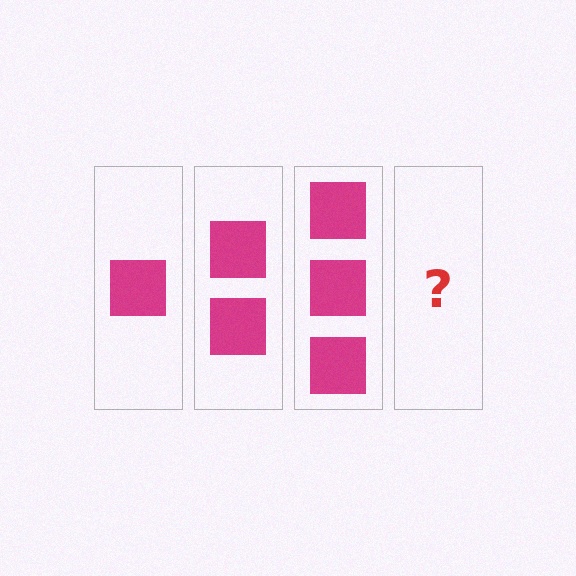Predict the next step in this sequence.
The next step is 4 squares.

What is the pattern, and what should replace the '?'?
The pattern is that each step adds one more square. The '?' should be 4 squares.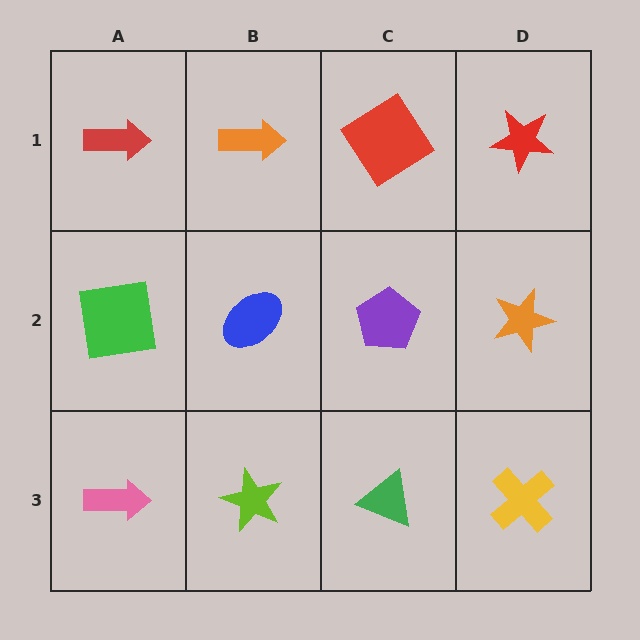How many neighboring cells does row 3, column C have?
3.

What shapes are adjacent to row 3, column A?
A green square (row 2, column A), a lime star (row 3, column B).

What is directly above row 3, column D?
An orange star.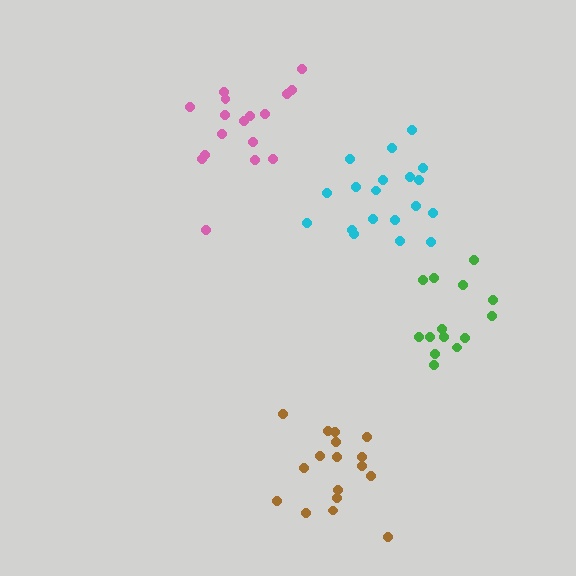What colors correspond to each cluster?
The clusters are colored: brown, cyan, green, pink.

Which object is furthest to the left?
The pink cluster is leftmost.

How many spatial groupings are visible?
There are 4 spatial groupings.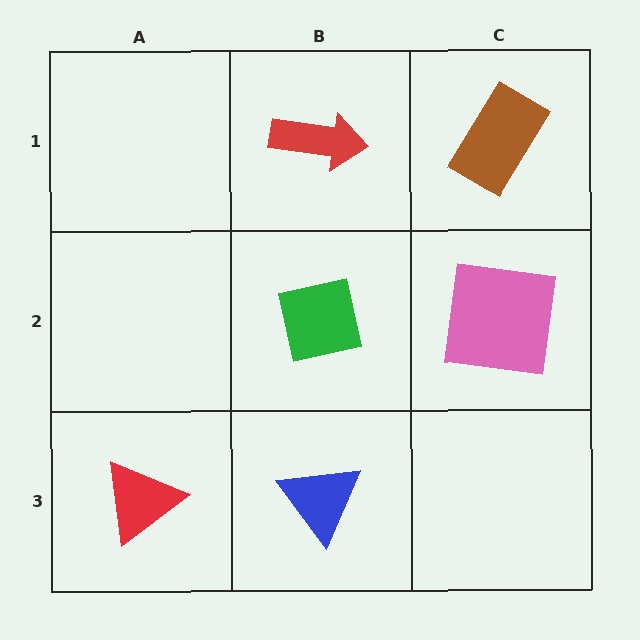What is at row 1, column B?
A red arrow.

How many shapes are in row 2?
2 shapes.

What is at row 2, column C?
A pink square.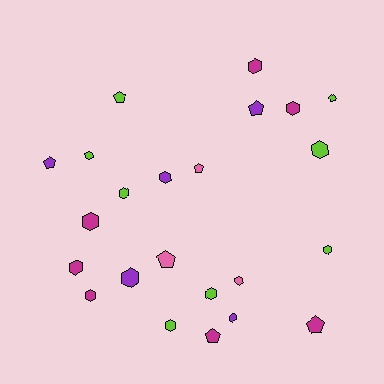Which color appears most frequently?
Lime, with 8 objects.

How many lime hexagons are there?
There are 6 lime hexagons.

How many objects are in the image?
There are 23 objects.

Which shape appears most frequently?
Hexagon, with 15 objects.